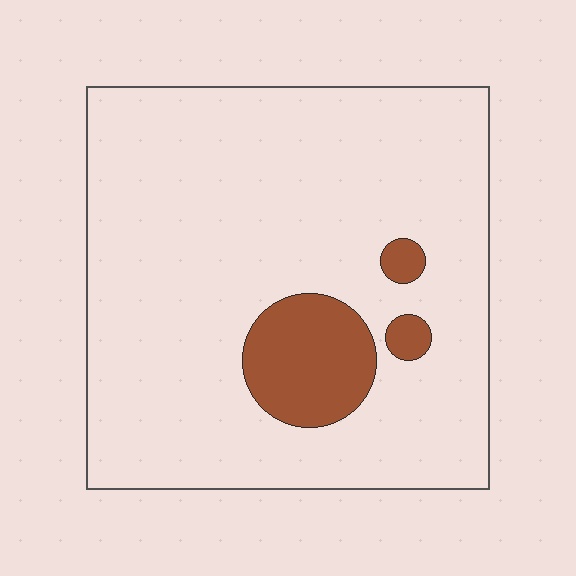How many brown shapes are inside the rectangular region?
3.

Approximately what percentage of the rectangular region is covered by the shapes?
Approximately 10%.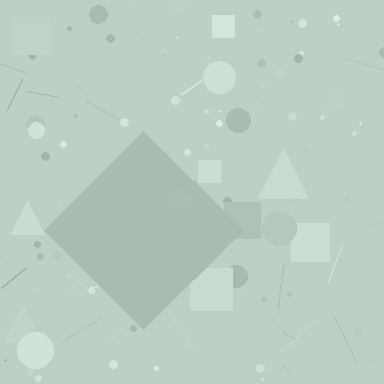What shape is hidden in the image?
A diamond is hidden in the image.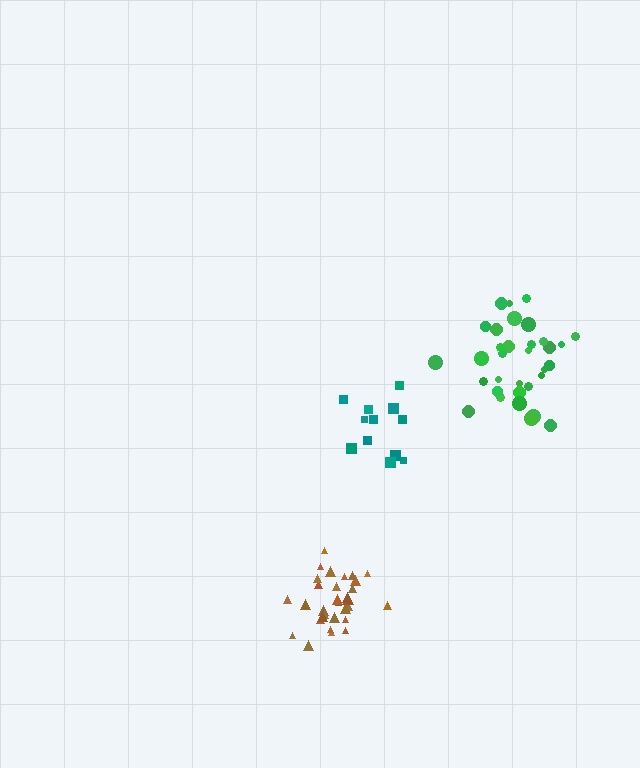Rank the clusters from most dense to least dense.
brown, green, teal.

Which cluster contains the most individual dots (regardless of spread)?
Green (33).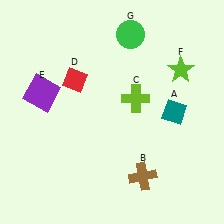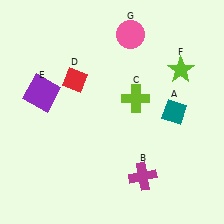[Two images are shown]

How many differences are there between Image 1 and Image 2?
There are 2 differences between the two images.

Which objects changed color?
B changed from brown to magenta. G changed from green to pink.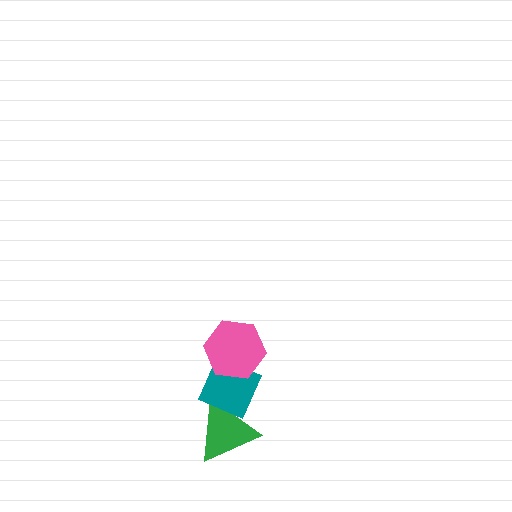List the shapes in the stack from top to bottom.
From top to bottom: the pink hexagon, the teal diamond, the green triangle.